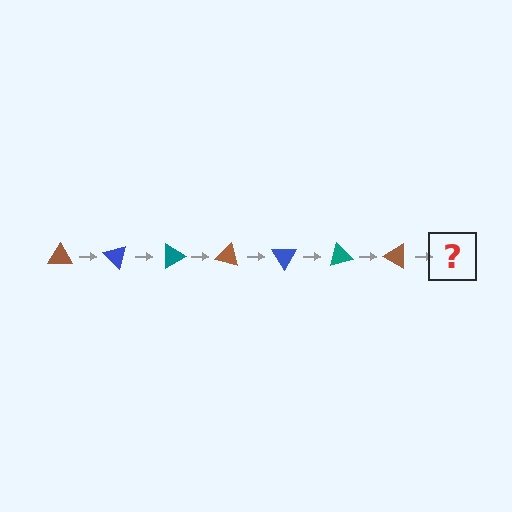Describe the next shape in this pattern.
It should be a blue triangle, rotated 315 degrees from the start.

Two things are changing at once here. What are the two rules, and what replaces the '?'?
The two rules are that it rotates 45 degrees each step and the color cycles through brown, blue, and teal. The '?' should be a blue triangle, rotated 315 degrees from the start.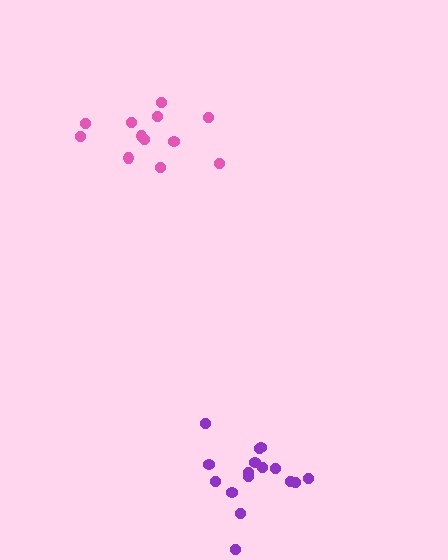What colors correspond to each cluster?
The clusters are colored: pink, purple.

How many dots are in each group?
Group 1: 12 dots, Group 2: 16 dots (28 total).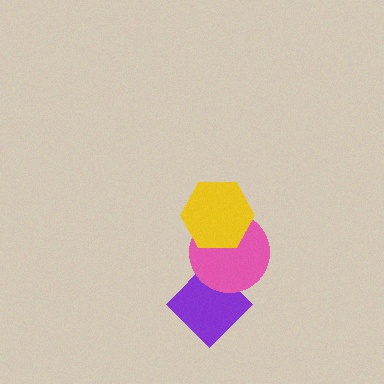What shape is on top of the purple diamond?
The pink circle is on top of the purple diamond.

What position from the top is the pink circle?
The pink circle is 2nd from the top.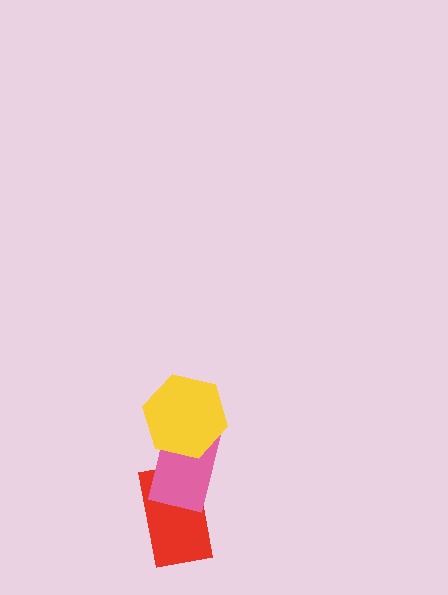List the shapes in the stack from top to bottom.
From top to bottom: the yellow hexagon, the pink rectangle, the red rectangle.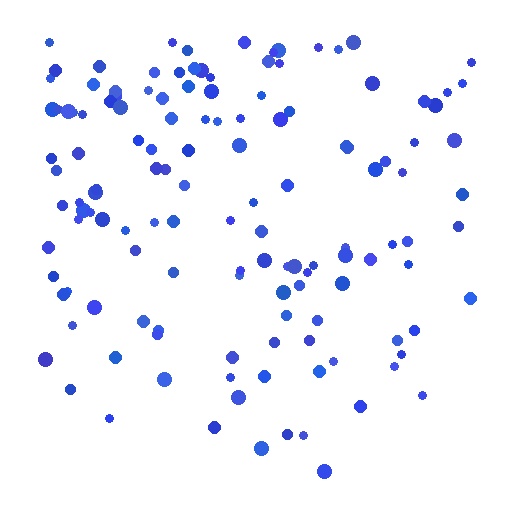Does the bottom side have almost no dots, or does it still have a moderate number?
Still a moderate number, just noticeably fewer than the top.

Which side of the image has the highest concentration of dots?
The top.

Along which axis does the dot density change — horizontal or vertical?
Vertical.